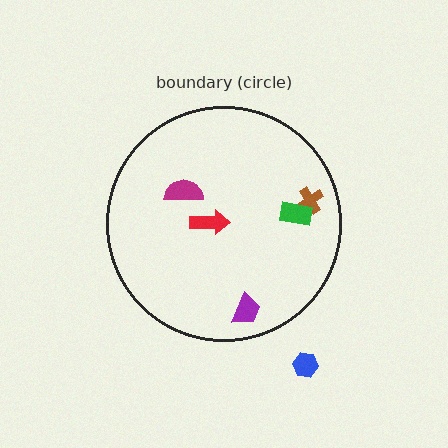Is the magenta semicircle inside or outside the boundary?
Inside.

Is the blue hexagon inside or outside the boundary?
Outside.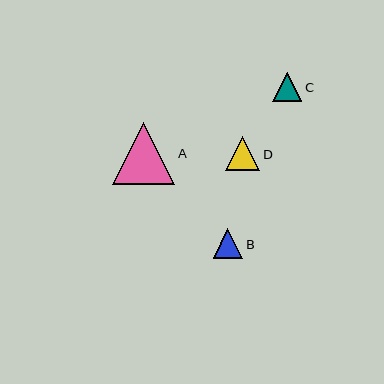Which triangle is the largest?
Triangle A is the largest with a size of approximately 62 pixels.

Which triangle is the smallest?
Triangle C is the smallest with a size of approximately 29 pixels.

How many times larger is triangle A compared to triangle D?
Triangle A is approximately 1.8 times the size of triangle D.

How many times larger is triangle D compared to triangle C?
Triangle D is approximately 1.2 times the size of triangle C.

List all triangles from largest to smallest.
From largest to smallest: A, D, B, C.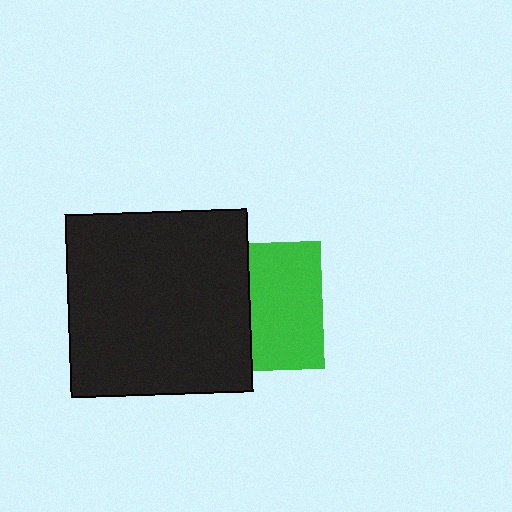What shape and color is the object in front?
The object in front is a black square.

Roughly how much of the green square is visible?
About half of it is visible (roughly 56%).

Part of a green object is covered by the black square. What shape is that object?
It is a square.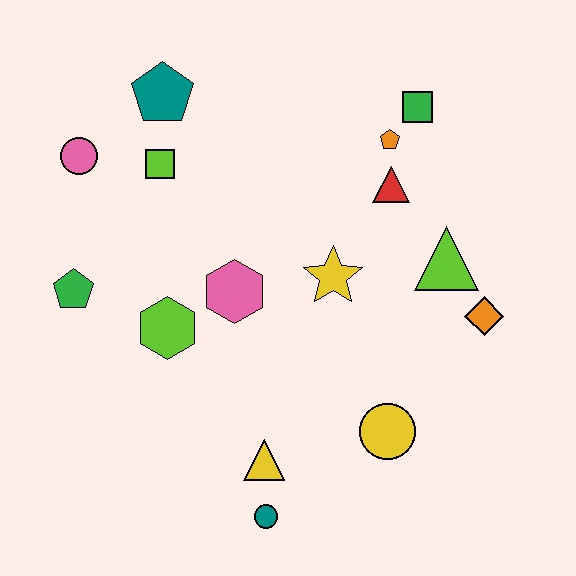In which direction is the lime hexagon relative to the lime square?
The lime hexagon is below the lime square.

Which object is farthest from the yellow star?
The pink circle is farthest from the yellow star.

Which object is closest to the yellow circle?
The yellow triangle is closest to the yellow circle.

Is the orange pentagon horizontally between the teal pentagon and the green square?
Yes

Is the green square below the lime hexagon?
No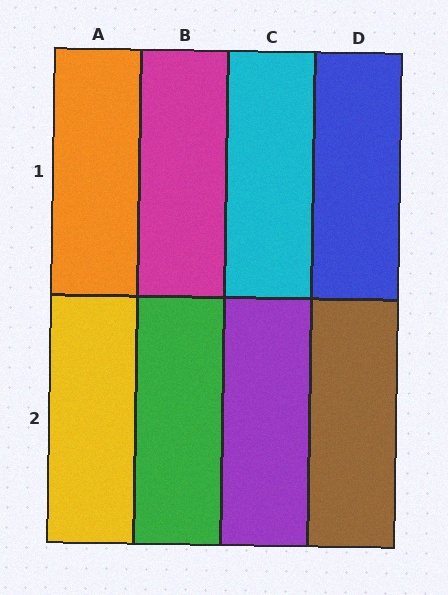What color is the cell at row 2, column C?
Purple.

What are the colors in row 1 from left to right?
Orange, magenta, cyan, blue.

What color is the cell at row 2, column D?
Brown.